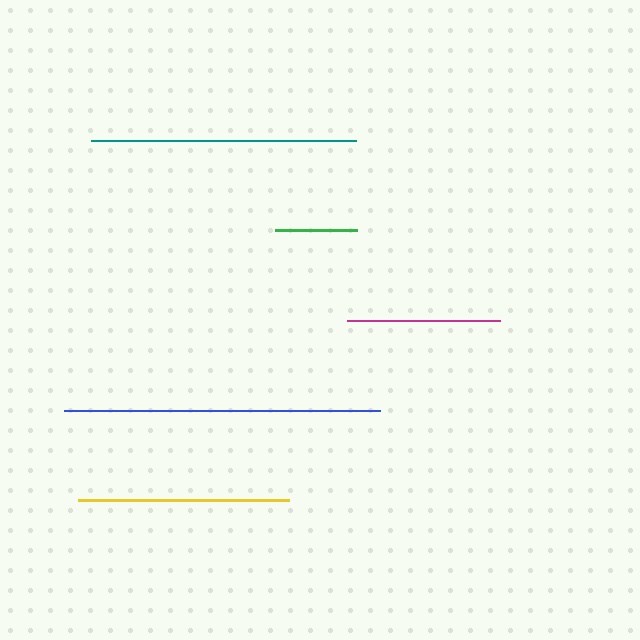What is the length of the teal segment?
The teal segment is approximately 266 pixels long.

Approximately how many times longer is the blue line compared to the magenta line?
The blue line is approximately 2.1 times the length of the magenta line.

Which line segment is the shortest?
The green line is the shortest at approximately 82 pixels.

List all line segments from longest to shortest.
From longest to shortest: blue, teal, yellow, magenta, green.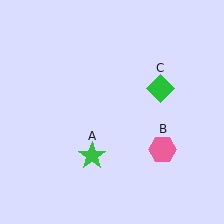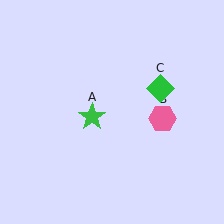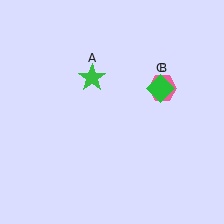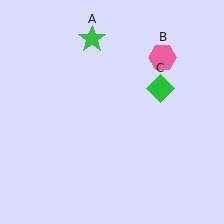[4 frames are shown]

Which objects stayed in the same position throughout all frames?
Green diamond (object C) remained stationary.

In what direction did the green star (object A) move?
The green star (object A) moved up.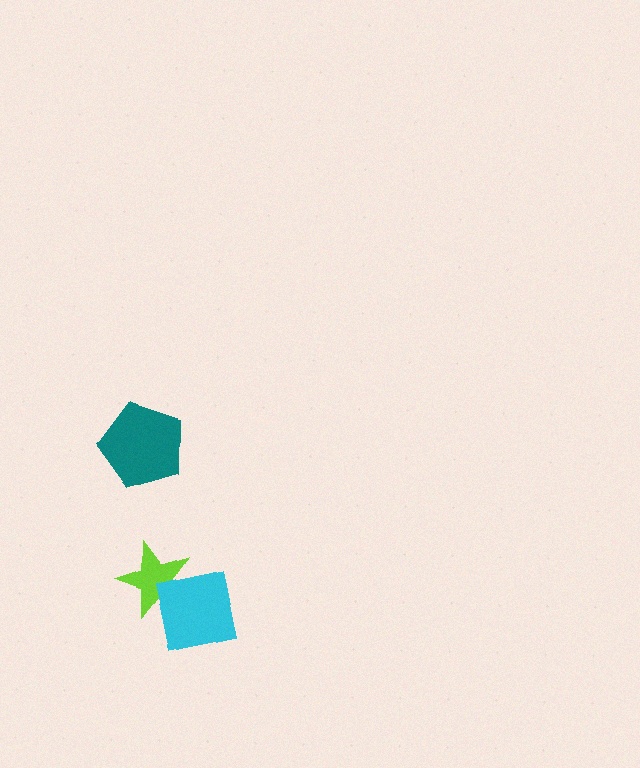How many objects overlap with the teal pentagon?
0 objects overlap with the teal pentagon.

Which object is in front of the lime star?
The cyan square is in front of the lime star.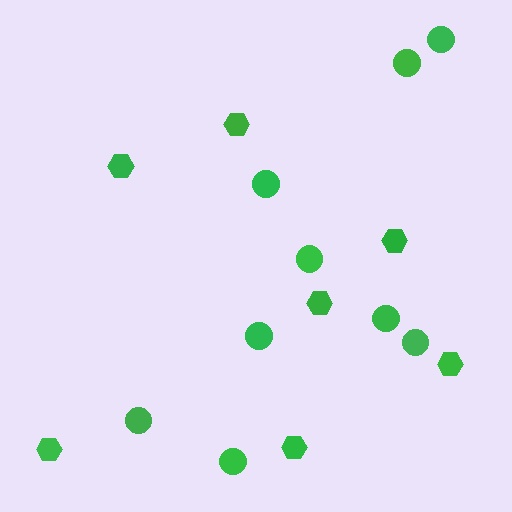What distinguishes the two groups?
There are 2 groups: one group of circles (9) and one group of hexagons (7).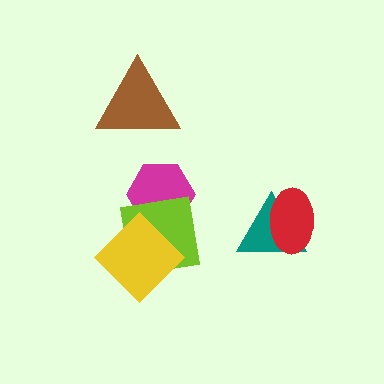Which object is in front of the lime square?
The yellow diamond is in front of the lime square.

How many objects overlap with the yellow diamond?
2 objects overlap with the yellow diamond.